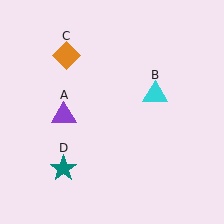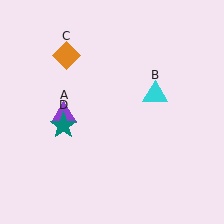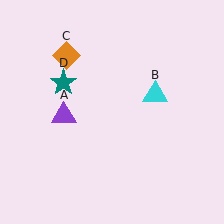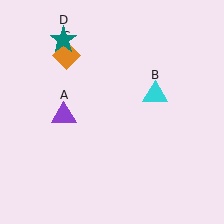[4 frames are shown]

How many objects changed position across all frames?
1 object changed position: teal star (object D).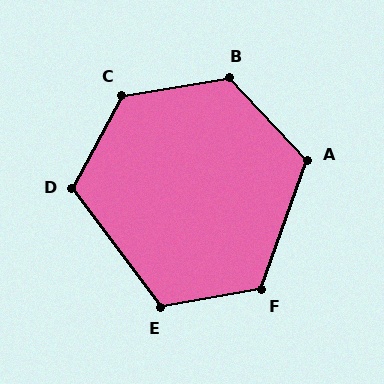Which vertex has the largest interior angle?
C, at approximately 127 degrees.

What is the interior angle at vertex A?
Approximately 117 degrees (obtuse).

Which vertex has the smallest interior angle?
D, at approximately 116 degrees.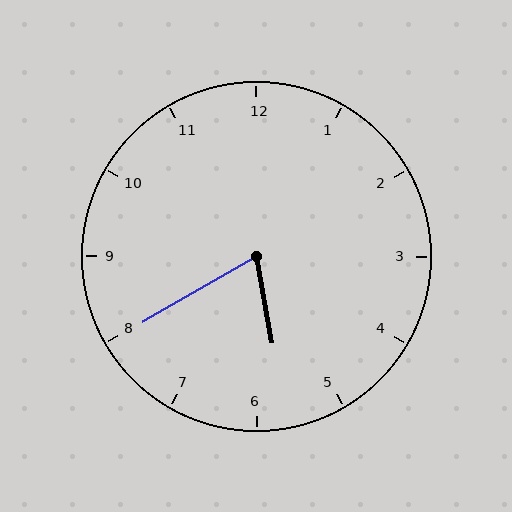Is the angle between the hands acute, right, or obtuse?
It is acute.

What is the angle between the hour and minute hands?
Approximately 70 degrees.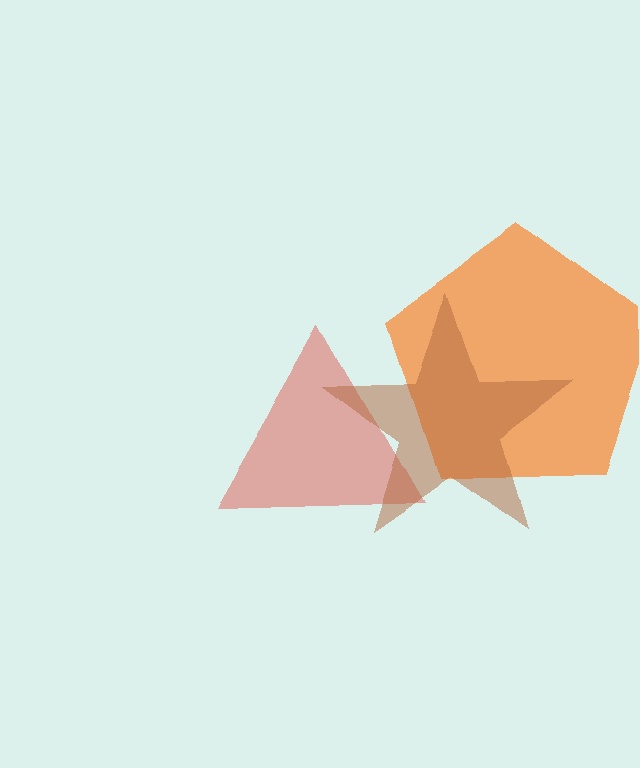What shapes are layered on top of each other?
The layered shapes are: a red triangle, an orange pentagon, a brown star.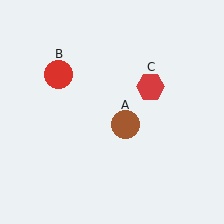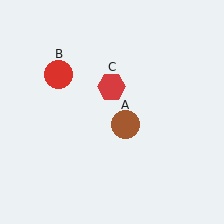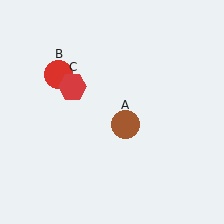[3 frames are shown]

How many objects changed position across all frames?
1 object changed position: red hexagon (object C).